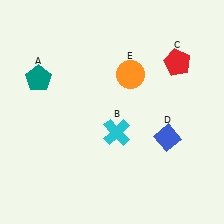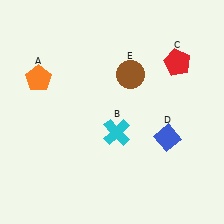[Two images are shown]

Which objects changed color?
A changed from teal to orange. E changed from orange to brown.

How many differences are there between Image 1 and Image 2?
There are 2 differences between the two images.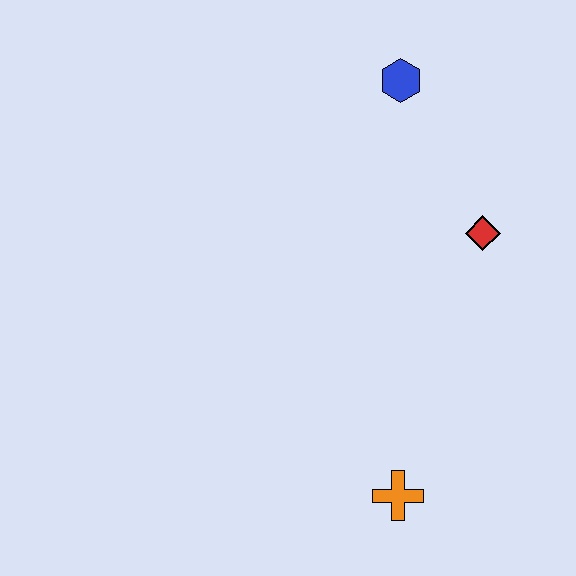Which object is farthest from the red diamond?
The orange cross is farthest from the red diamond.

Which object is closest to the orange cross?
The red diamond is closest to the orange cross.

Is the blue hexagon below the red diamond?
No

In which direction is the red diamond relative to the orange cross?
The red diamond is above the orange cross.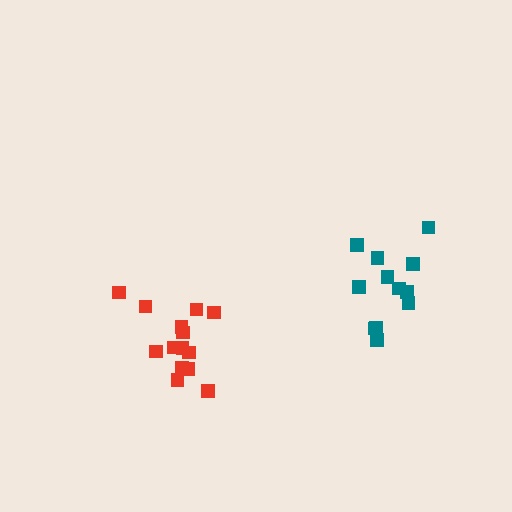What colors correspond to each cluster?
The clusters are colored: red, teal.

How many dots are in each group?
Group 1: 14 dots, Group 2: 12 dots (26 total).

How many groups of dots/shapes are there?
There are 2 groups.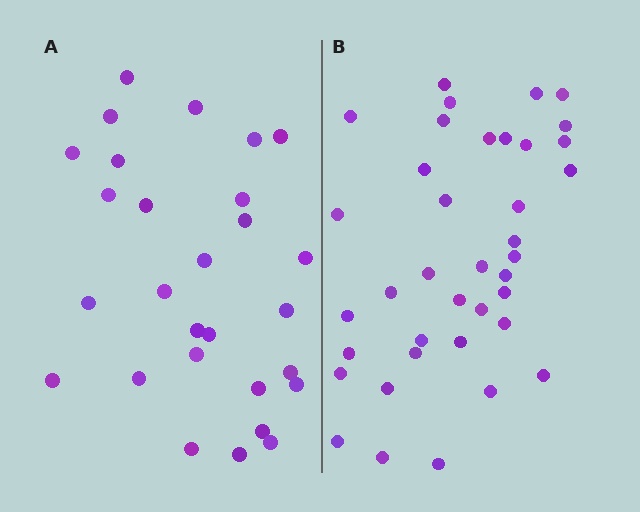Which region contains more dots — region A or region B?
Region B (the right region) has more dots.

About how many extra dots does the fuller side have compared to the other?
Region B has roughly 10 or so more dots than region A.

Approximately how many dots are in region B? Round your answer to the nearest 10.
About 40 dots. (The exact count is 38, which rounds to 40.)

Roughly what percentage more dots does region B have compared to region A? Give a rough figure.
About 35% more.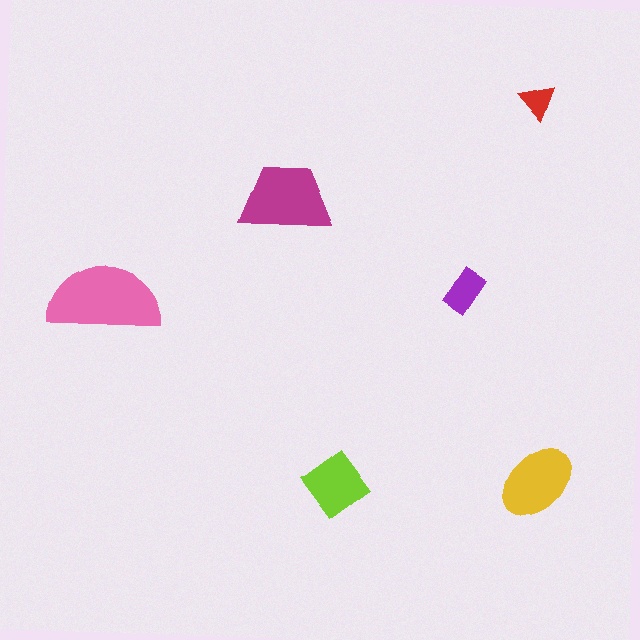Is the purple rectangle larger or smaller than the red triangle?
Larger.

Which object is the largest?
The pink semicircle.